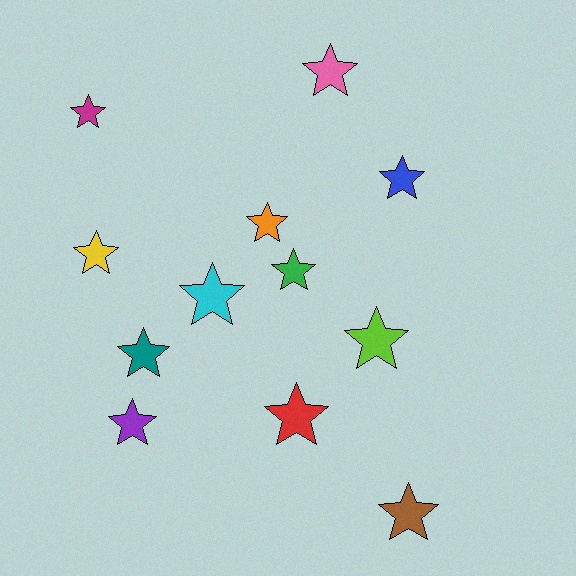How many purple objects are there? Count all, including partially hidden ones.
There is 1 purple object.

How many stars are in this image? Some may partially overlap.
There are 12 stars.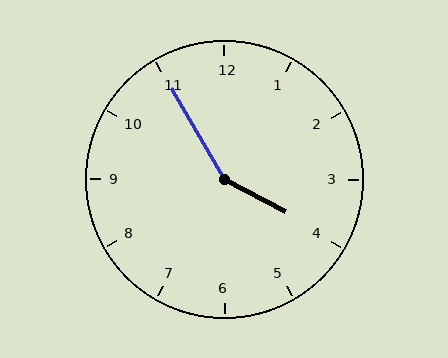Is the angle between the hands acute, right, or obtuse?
It is obtuse.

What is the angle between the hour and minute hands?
Approximately 148 degrees.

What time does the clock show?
3:55.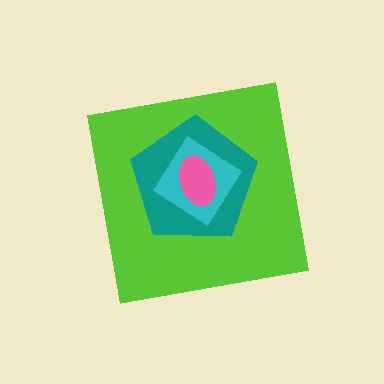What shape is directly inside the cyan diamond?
The pink ellipse.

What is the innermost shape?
The pink ellipse.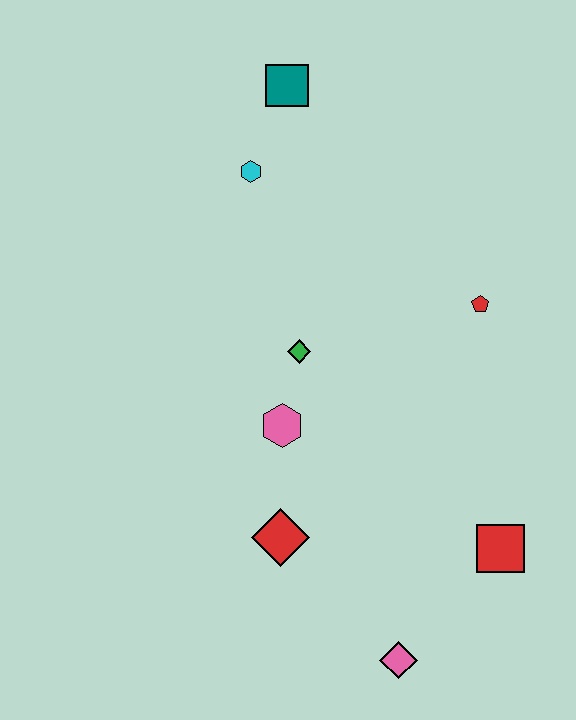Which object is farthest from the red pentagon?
The pink diamond is farthest from the red pentagon.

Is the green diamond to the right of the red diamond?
Yes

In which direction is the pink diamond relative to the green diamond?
The pink diamond is below the green diamond.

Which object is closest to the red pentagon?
The green diamond is closest to the red pentagon.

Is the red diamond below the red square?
No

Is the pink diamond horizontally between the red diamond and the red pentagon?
Yes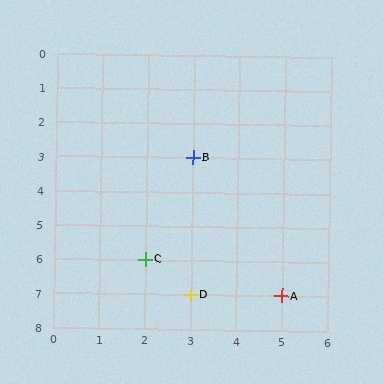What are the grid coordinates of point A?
Point A is at grid coordinates (5, 7).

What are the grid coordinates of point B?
Point B is at grid coordinates (3, 3).